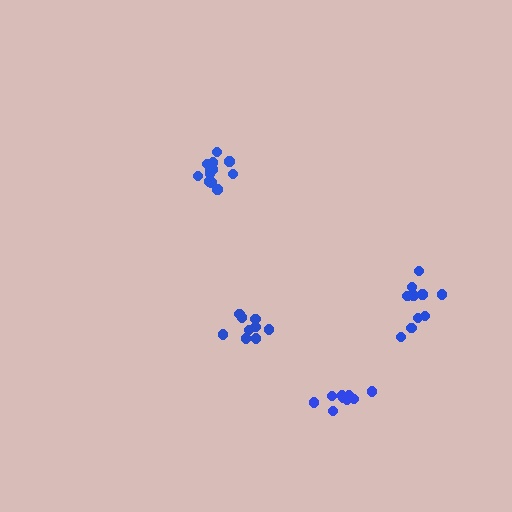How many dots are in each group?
Group 1: 12 dots, Group 2: 9 dots, Group 3: 9 dots, Group 4: 10 dots (40 total).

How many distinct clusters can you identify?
There are 4 distinct clusters.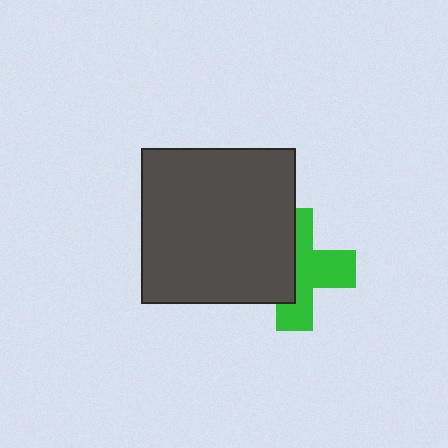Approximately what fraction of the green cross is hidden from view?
Roughly 44% of the green cross is hidden behind the dark gray square.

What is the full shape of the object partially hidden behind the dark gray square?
The partially hidden object is a green cross.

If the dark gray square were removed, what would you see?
You would see the complete green cross.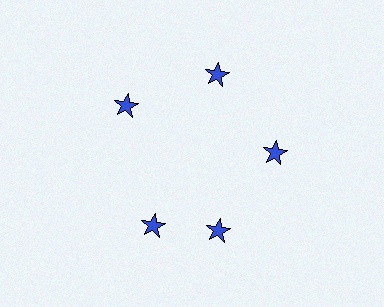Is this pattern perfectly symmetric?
No. The 5 blue stars are arranged in a ring, but one element near the 8 o'clock position is rotated out of alignment along the ring, breaking the 5-fold rotational symmetry.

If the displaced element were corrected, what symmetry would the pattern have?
It would have 5-fold rotational symmetry — the pattern would map onto itself every 72 degrees.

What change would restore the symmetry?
The symmetry would be restored by rotating it back into even spacing with its neighbors so that all 5 stars sit at equal angles and equal distance from the center.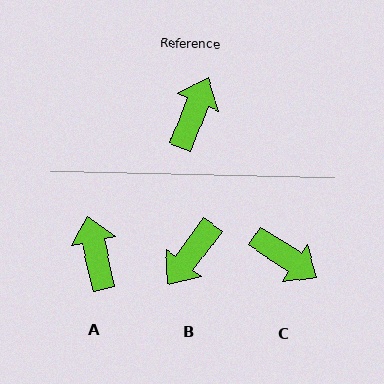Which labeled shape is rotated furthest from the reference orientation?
B, about 165 degrees away.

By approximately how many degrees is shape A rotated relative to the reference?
Approximately 35 degrees counter-clockwise.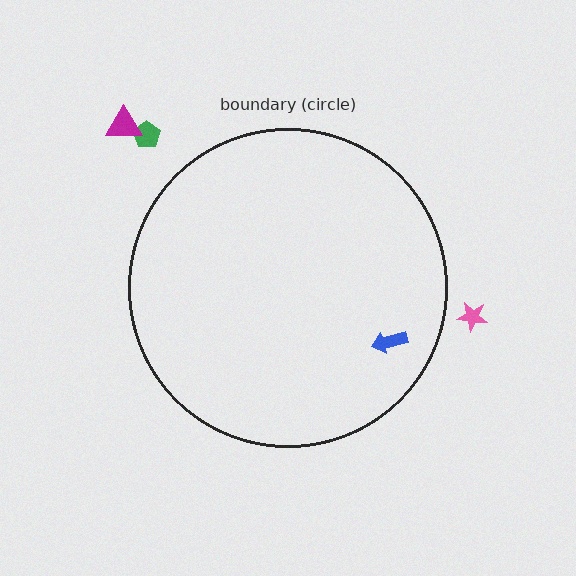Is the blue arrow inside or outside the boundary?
Inside.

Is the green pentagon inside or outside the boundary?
Outside.